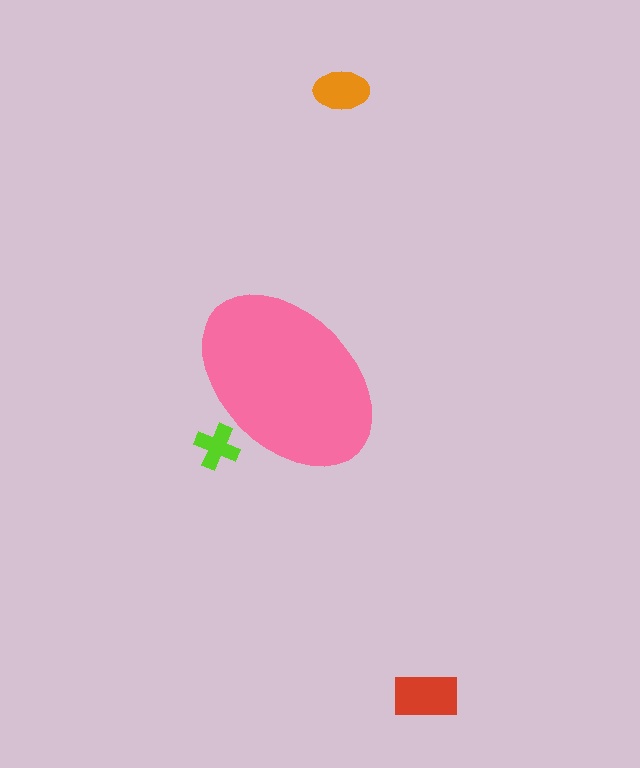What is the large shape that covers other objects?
A pink ellipse.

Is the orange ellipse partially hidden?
No, the orange ellipse is fully visible.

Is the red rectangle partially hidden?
No, the red rectangle is fully visible.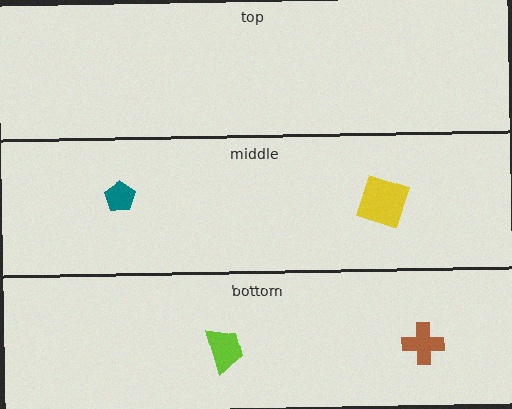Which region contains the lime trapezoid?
The bottom region.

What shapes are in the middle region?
The teal pentagon, the yellow square.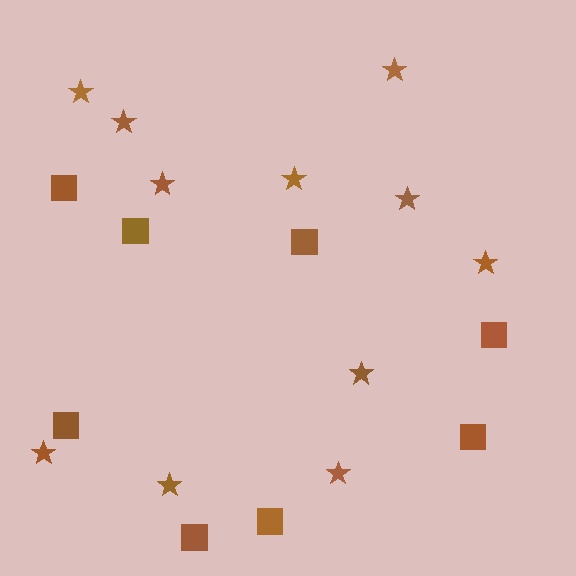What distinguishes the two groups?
There are 2 groups: one group of stars (11) and one group of squares (8).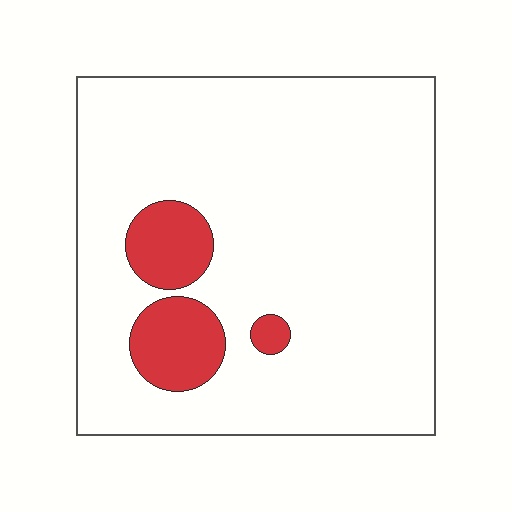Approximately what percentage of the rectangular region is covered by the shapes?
Approximately 10%.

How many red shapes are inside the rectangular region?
3.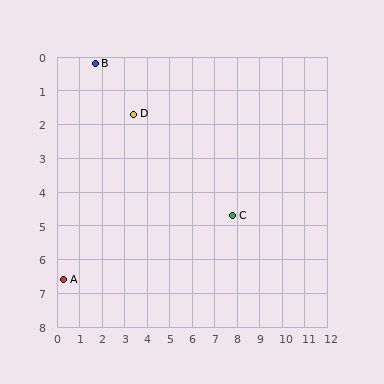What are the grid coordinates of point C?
Point C is at approximately (7.8, 4.7).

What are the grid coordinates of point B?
Point B is at approximately (1.7, 0.2).